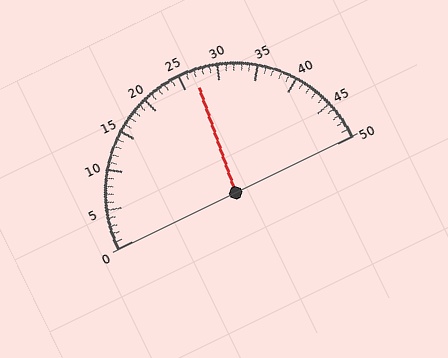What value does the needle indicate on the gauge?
The needle indicates approximately 27.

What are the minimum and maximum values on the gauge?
The gauge ranges from 0 to 50.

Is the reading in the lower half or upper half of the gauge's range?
The reading is in the upper half of the range (0 to 50).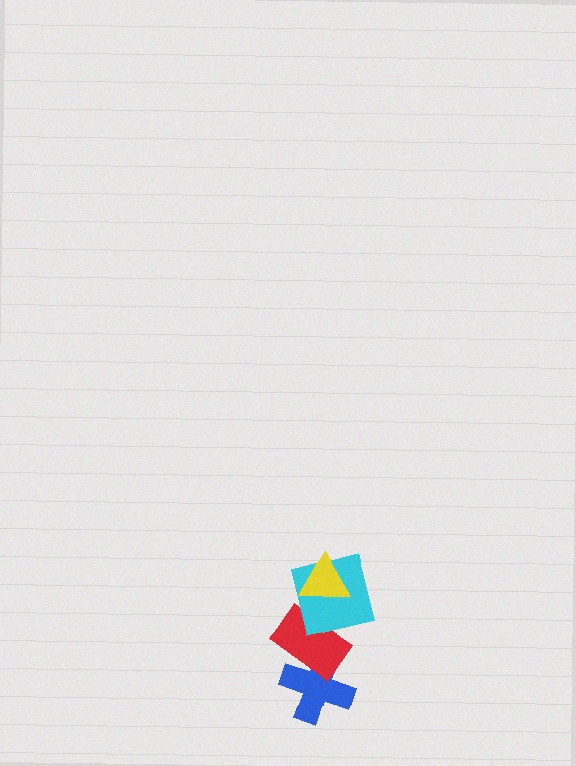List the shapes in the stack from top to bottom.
From top to bottom: the yellow triangle, the cyan square, the red rectangle, the blue cross.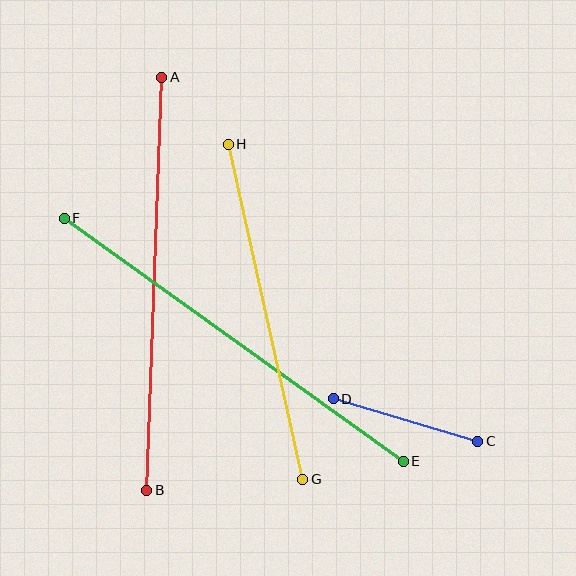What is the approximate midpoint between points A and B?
The midpoint is at approximately (154, 284) pixels.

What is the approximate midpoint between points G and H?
The midpoint is at approximately (265, 312) pixels.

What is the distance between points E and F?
The distance is approximately 417 pixels.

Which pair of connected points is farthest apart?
Points E and F are farthest apart.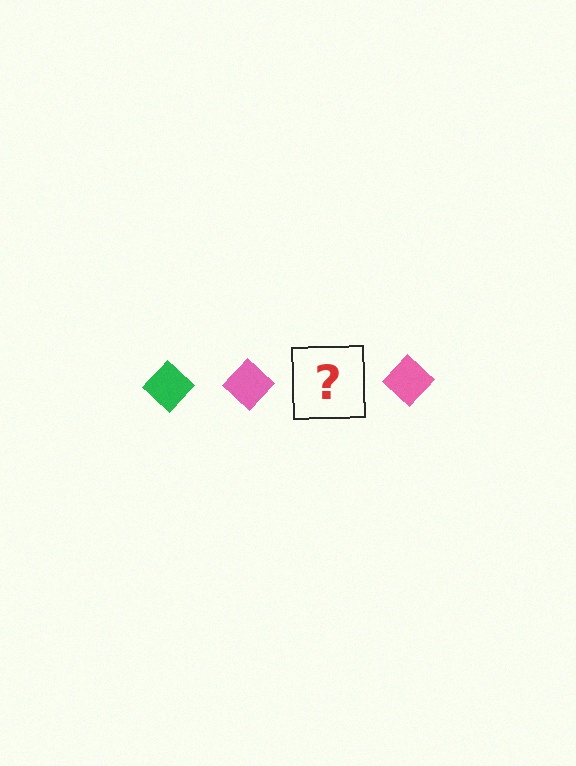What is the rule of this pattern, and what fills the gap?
The rule is that the pattern cycles through green, pink diamonds. The gap should be filled with a green diamond.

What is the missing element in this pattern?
The missing element is a green diamond.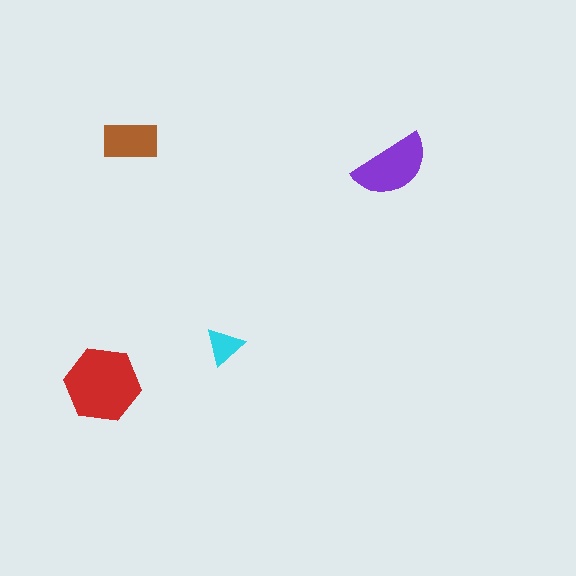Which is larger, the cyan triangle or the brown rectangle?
The brown rectangle.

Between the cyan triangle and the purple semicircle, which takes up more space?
The purple semicircle.